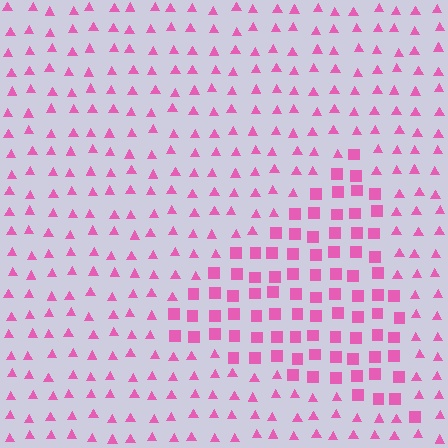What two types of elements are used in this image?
The image uses squares inside the triangle region and triangles outside it.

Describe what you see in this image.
The image is filled with small pink elements arranged in a uniform grid. A triangle-shaped region contains squares, while the surrounding area contains triangles. The boundary is defined purely by the change in element shape.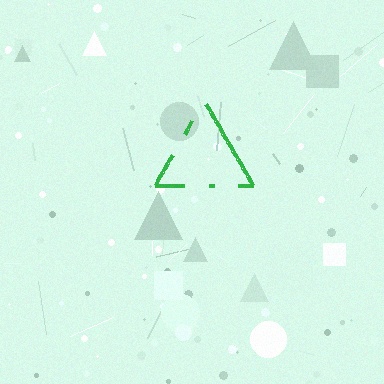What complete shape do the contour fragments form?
The contour fragments form a triangle.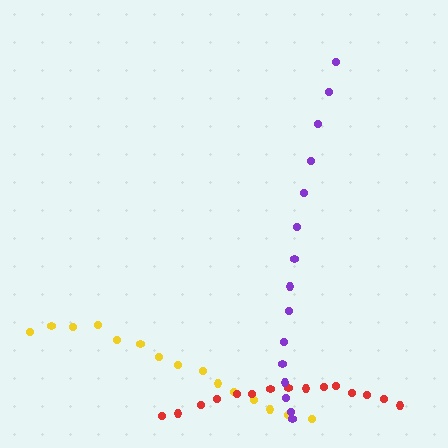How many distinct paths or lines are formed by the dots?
There are 3 distinct paths.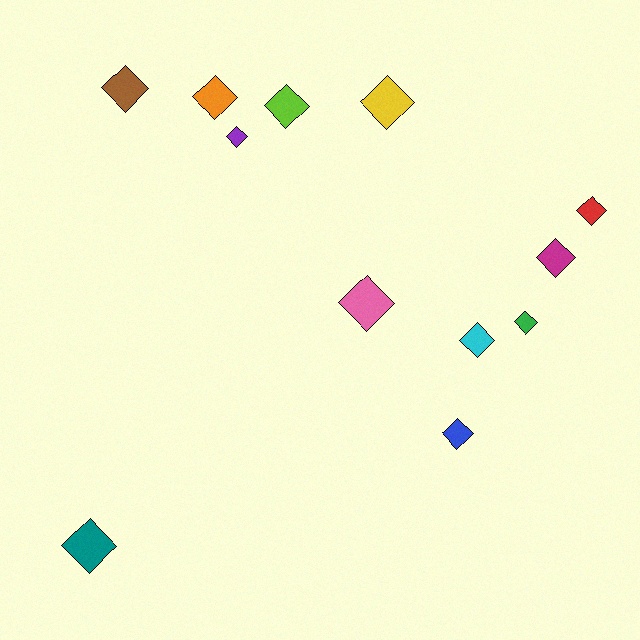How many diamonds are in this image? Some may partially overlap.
There are 12 diamonds.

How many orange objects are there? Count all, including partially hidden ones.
There is 1 orange object.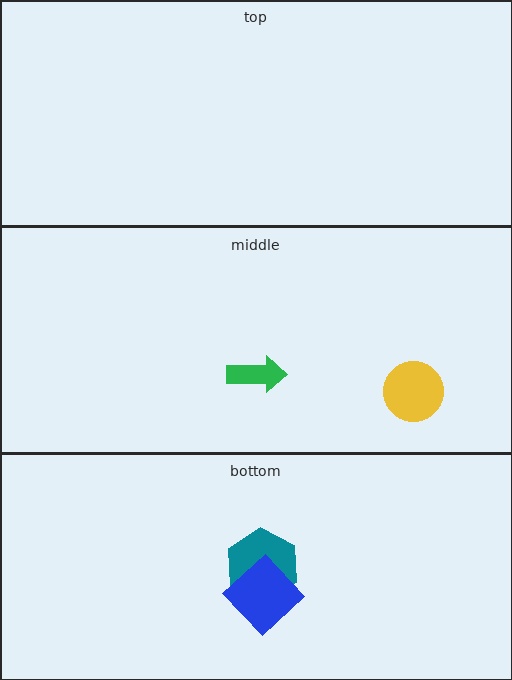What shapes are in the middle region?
The green arrow, the yellow circle.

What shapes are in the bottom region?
The teal hexagon, the blue diamond.